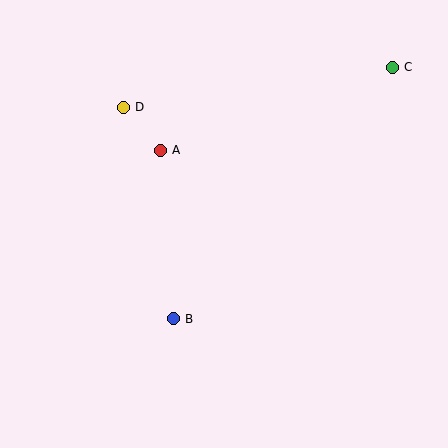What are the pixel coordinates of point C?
Point C is at (392, 67).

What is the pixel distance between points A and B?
The distance between A and B is 169 pixels.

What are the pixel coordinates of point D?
Point D is at (123, 107).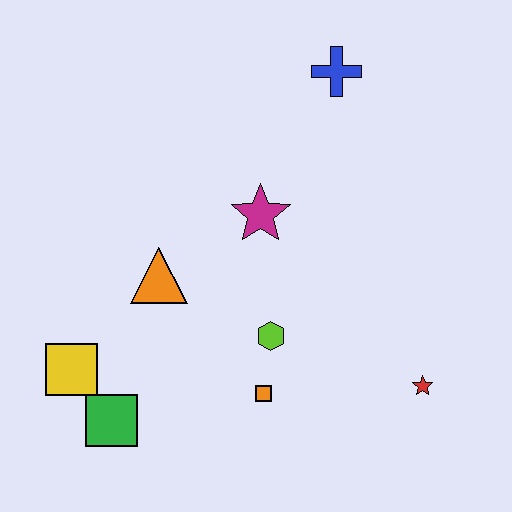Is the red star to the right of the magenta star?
Yes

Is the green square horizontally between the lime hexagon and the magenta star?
No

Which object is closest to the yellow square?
The green square is closest to the yellow square.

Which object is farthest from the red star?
The yellow square is farthest from the red star.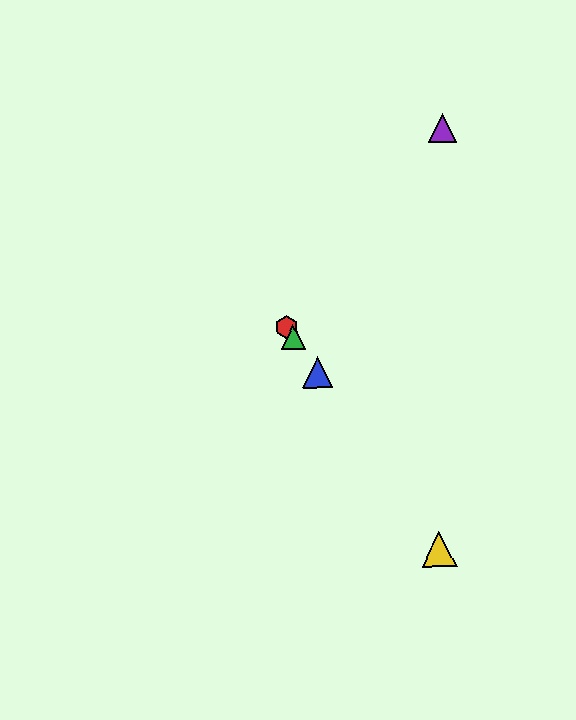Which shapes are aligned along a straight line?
The red hexagon, the blue triangle, the green triangle, the yellow triangle are aligned along a straight line.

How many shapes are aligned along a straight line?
4 shapes (the red hexagon, the blue triangle, the green triangle, the yellow triangle) are aligned along a straight line.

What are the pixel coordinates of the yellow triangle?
The yellow triangle is at (439, 549).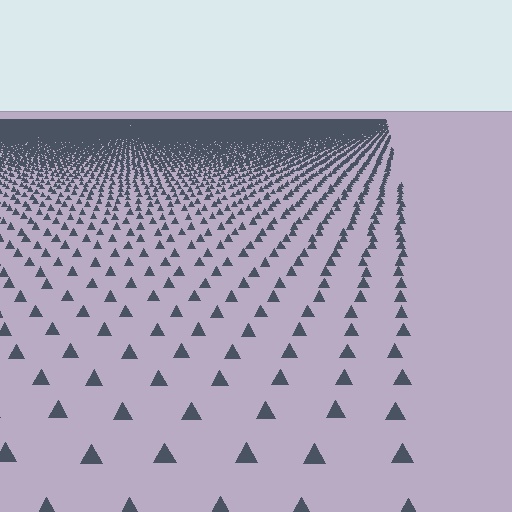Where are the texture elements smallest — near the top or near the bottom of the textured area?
Near the top.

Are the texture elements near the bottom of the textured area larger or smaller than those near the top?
Larger. Near the bottom, elements are closer to the viewer and appear at a bigger on-screen size.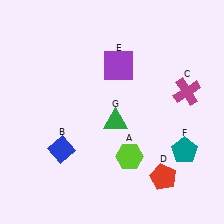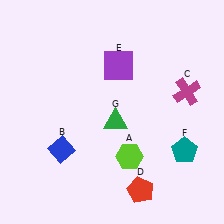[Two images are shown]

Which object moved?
The red pentagon (D) moved left.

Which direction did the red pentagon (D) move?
The red pentagon (D) moved left.